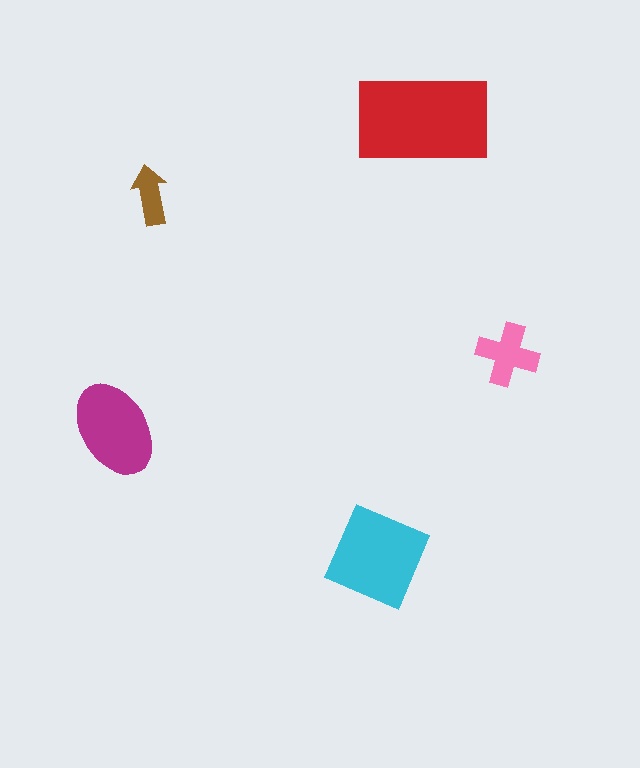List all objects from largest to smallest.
The red rectangle, the cyan diamond, the magenta ellipse, the pink cross, the brown arrow.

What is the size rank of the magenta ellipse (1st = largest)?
3rd.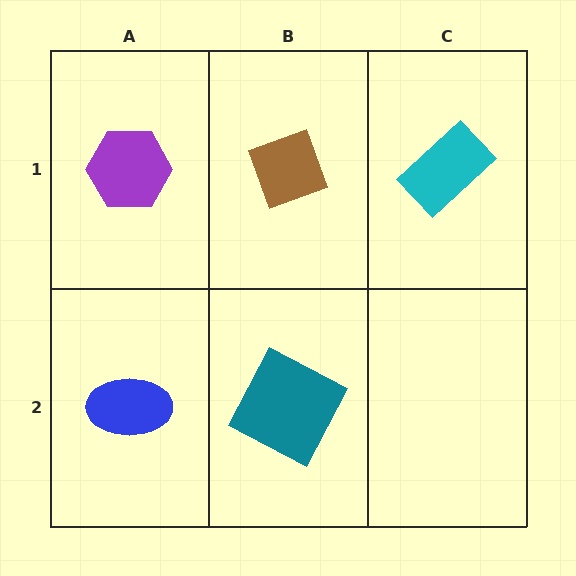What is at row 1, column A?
A purple hexagon.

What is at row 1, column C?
A cyan rectangle.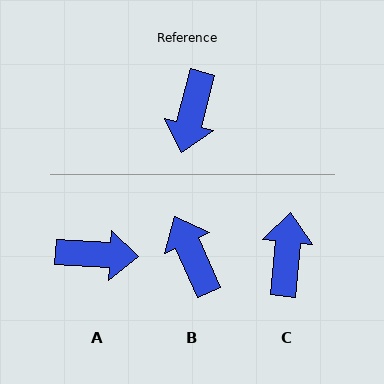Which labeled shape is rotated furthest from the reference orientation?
C, about 171 degrees away.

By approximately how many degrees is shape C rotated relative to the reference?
Approximately 171 degrees clockwise.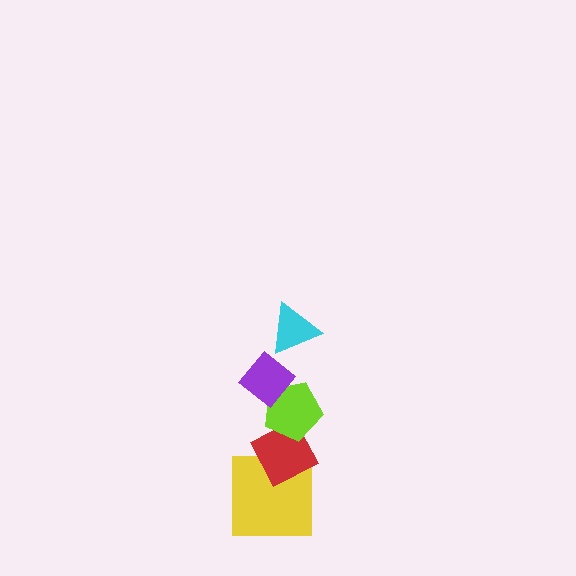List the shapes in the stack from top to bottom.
From top to bottom: the cyan triangle, the purple diamond, the lime pentagon, the red diamond, the yellow square.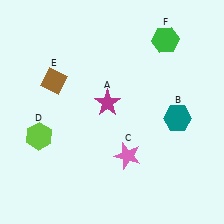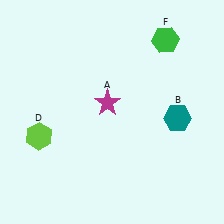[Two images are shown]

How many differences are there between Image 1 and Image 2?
There are 2 differences between the two images.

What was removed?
The pink star (C), the brown diamond (E) were removed in Image 2.